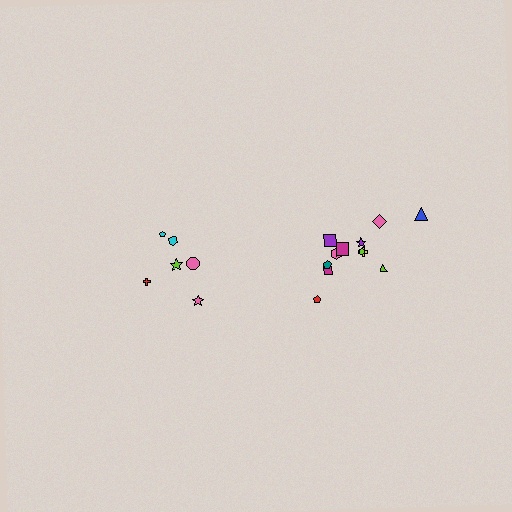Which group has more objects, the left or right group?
The right group.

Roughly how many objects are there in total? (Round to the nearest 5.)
Roughly 20 objects in total.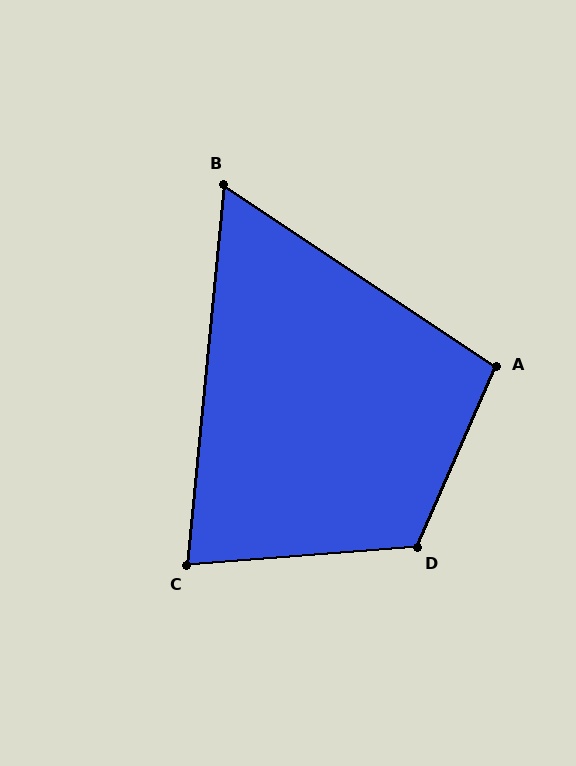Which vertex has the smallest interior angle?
B, at approximately 62 degrees.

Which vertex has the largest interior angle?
D, at approximately 118 degrees.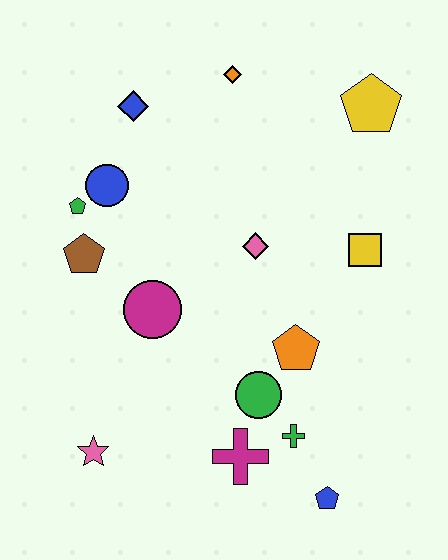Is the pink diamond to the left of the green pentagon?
No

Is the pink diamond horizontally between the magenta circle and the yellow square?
Yes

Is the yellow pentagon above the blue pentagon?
Yes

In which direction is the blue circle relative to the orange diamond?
The blue circle is to the left of the orange diamond.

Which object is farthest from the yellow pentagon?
The pink star is farthest from the yellow pentagon.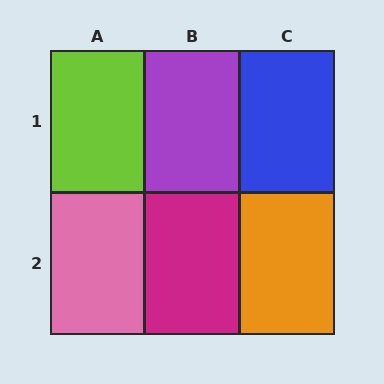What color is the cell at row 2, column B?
Magenta.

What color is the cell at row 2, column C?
Orange.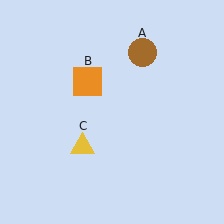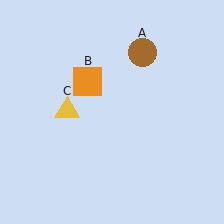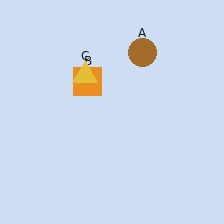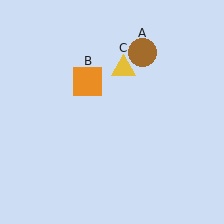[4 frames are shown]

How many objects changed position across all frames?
1 object changed position: yellow triangle (object C).